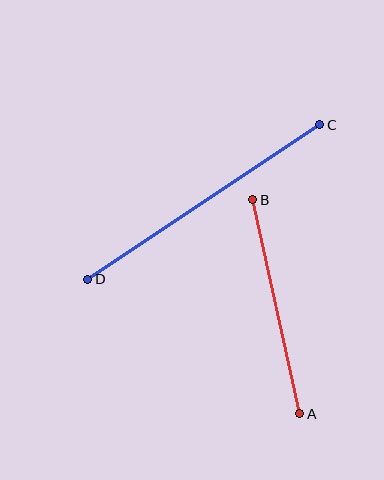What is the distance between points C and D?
The distance is approximately 279 pixels.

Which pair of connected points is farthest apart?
Points C and D are farthest apart.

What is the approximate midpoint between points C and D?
The midpoint is at approximately (204, 202) pixels.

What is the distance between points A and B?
The distance is approximately 219 pixels.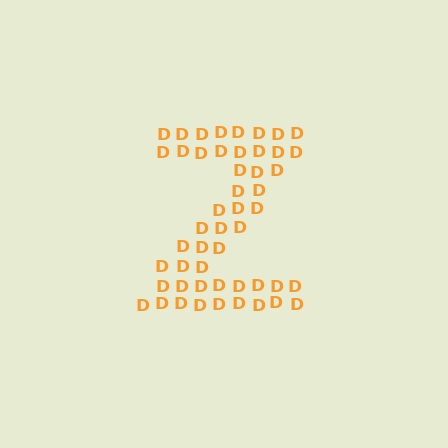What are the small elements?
The small elements are letter D's.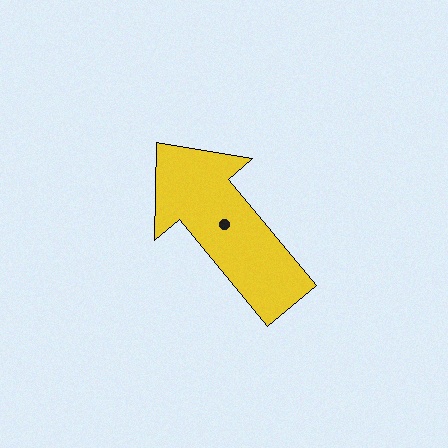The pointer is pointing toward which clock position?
Roughly 11 o'clock.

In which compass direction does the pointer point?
Northwest.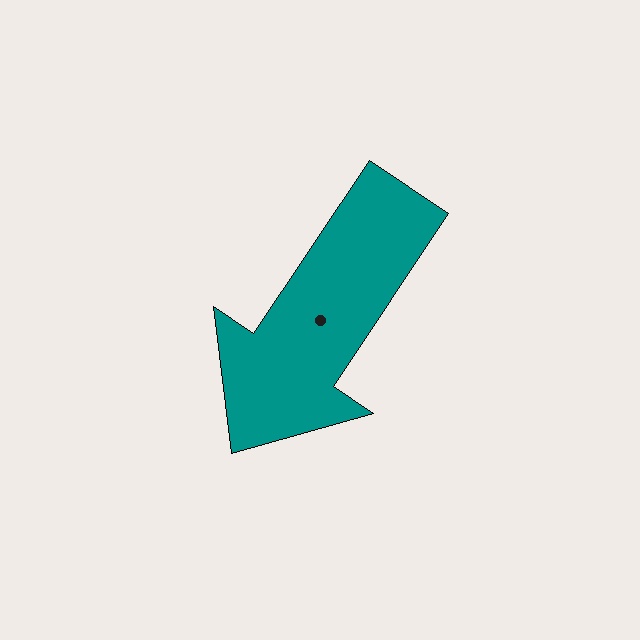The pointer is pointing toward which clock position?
Roughly 7 o'clock.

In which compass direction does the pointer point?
Southwest.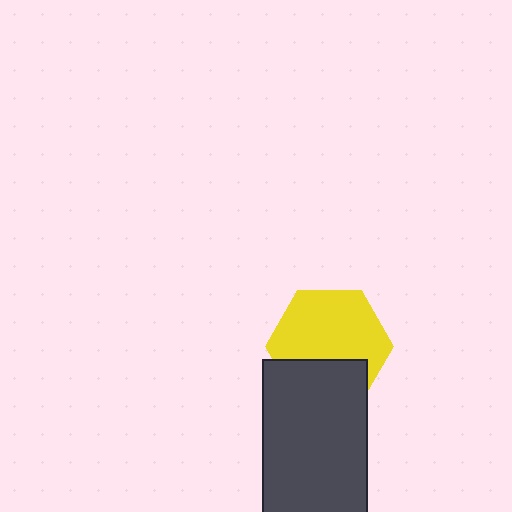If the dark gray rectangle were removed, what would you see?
You would see the complete yellow hexagon.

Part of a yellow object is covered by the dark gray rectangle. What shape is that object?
It is a hexagon.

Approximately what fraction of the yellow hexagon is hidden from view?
Roughly 32% of the yellow hexagon is hidden behind the dark gray rectangle.